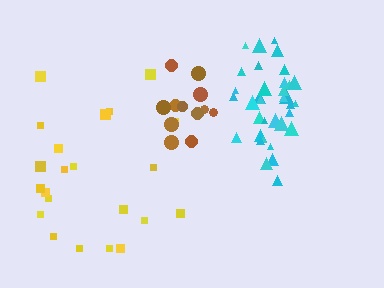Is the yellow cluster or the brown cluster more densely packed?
Brown.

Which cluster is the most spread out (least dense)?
Yellow.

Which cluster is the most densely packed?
Cyan.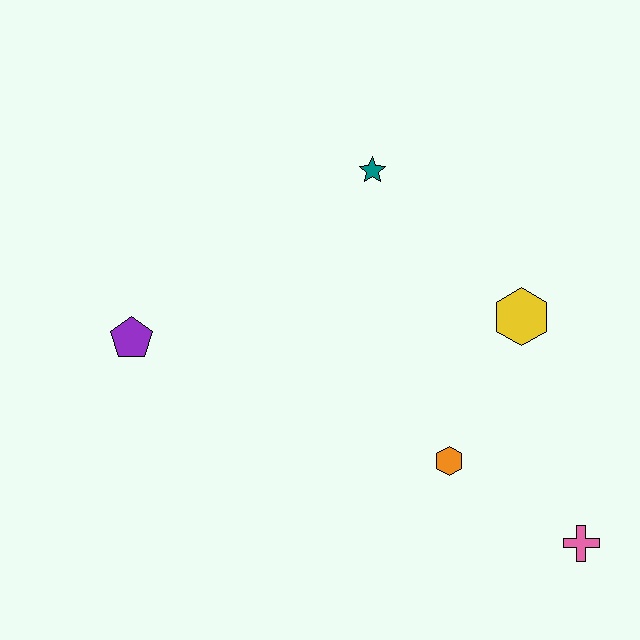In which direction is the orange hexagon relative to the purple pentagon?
The orange hexagon is to the right of the purple pentagon.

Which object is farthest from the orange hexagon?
The purple pentagon is farthest from the orange hexagon.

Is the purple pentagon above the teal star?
No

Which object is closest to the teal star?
The yellow hexagon is closest to the teal star.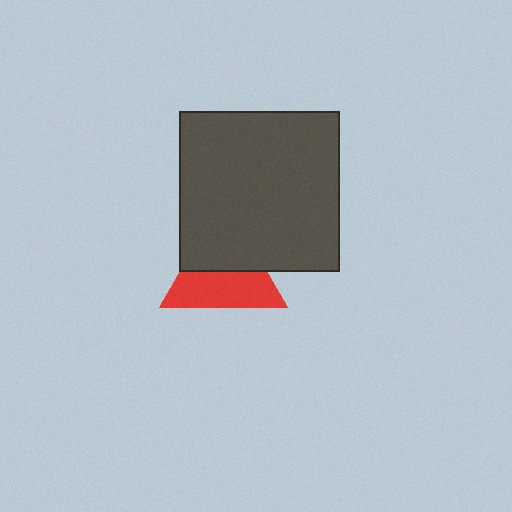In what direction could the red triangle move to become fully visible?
The red triangle could move down. That would shift it out from behind the dark gray square entirely.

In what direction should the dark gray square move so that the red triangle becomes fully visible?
The dark gray square should move up. That is the shortest direction to clear the overlap and leave the red triangle fully visible.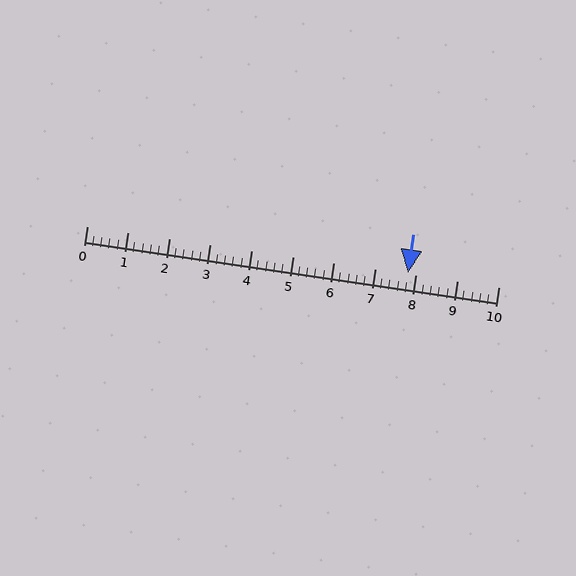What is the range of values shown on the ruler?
The ruler shows values from 0 to 10.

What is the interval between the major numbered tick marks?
The major tick marks are spaced 1 units apart.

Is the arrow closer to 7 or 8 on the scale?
The arrow is closer to 8.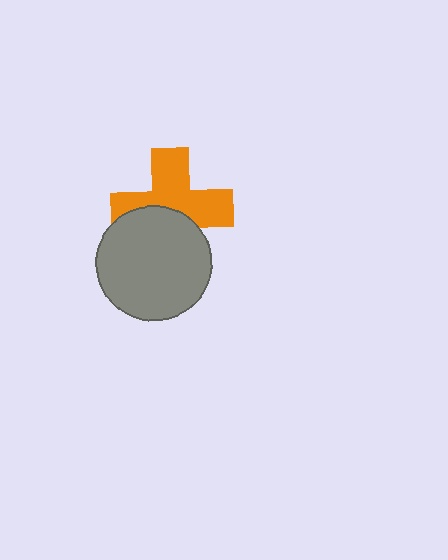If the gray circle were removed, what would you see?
You would see the complete orange cross.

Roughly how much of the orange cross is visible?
About half of it is visible (roughly 60%).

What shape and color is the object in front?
The object in front is a gray circle.